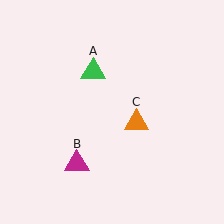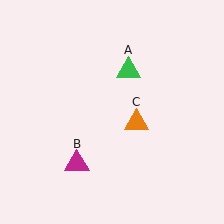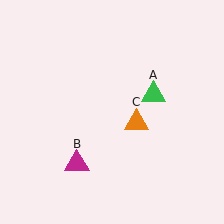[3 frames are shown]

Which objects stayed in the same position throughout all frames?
Magenta triangle (object B) and orange triangle (object C) remained stationary.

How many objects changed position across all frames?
1 object changed position: green triangle (object A).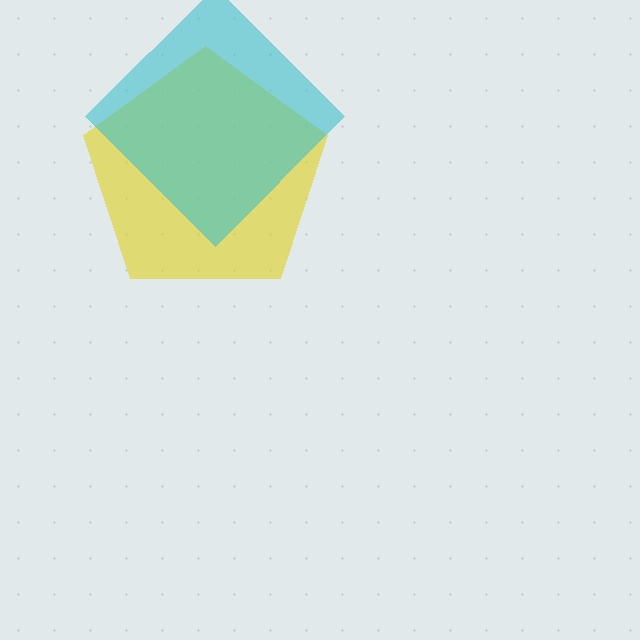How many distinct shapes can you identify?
There are 2 distinct shapes: a yellow pentagon, a cyan diamond.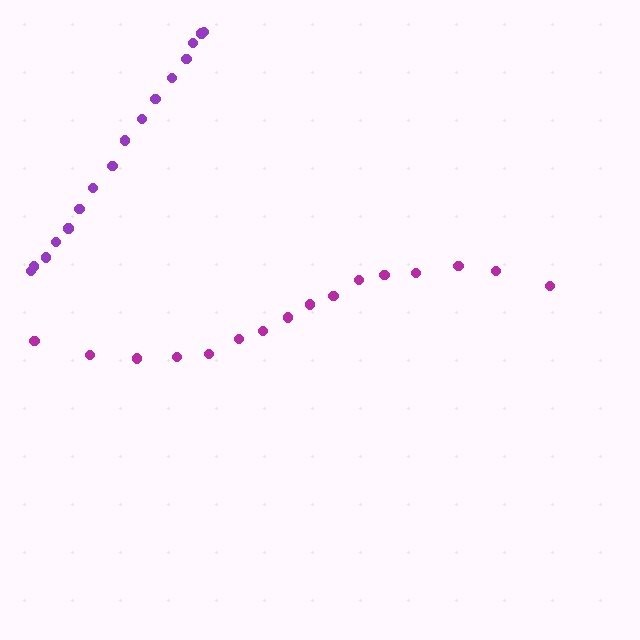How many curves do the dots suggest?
There are 2 distinct paths.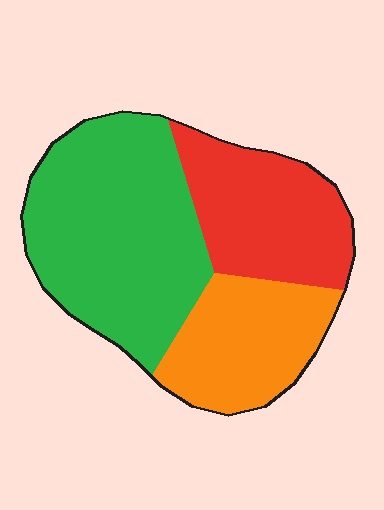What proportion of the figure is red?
Red takes up between a quarter and a half of the figure.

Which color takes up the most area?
Green, at roughly 50%.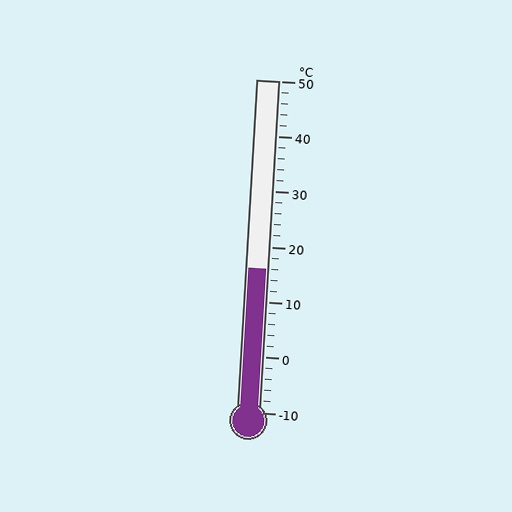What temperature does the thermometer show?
The thermometer shows approximately 16°C.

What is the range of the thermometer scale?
The thermometer scale ranges from -10°C to 50°C.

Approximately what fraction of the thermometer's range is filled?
The thermometer is filled to approximately 45% of its range.